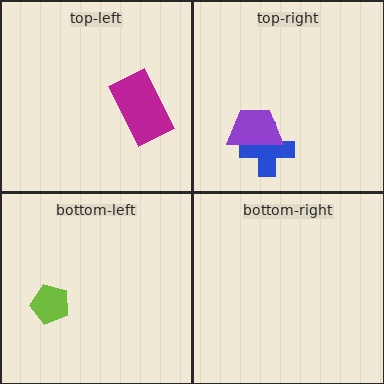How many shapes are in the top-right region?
2.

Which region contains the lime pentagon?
The bottom-left region.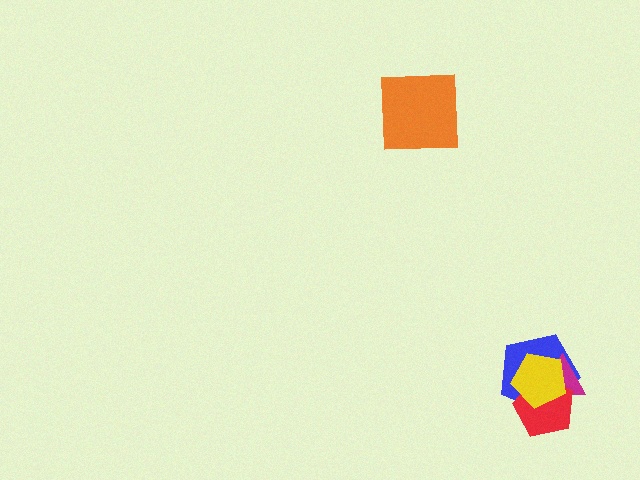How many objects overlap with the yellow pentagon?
3 objects overlap with the yellow pentagon.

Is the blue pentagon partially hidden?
Yes, it is partially covered by another shape.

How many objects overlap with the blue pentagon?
3 objects overlap with the blue pentagon.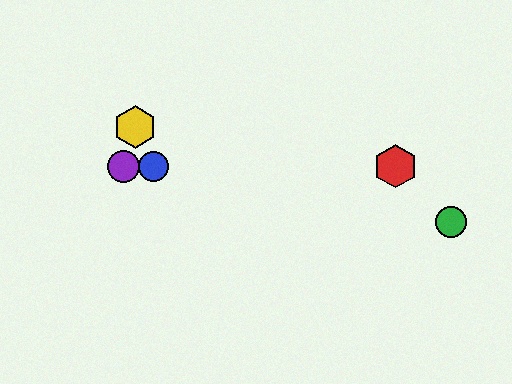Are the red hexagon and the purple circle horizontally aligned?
Yes, both are at y≈166.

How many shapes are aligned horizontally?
3 shapes (the red hexagon, the blue circle, the purple circle) are aligned horizontally.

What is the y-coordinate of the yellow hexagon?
The yellow hexagon is at y≈127.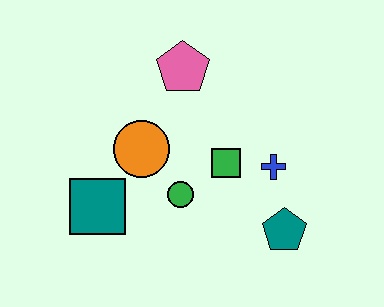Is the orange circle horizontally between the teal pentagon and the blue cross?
No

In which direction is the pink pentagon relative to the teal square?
The pink pentagon is above the teal square.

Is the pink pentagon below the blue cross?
No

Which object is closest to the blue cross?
The green square is closest to the blue cross.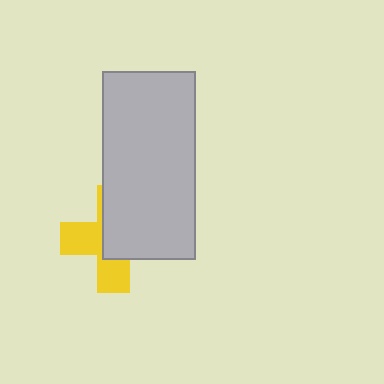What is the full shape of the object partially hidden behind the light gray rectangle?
The partially hidden object is a yellow cross.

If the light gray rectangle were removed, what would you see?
You would see the complete yellow cross.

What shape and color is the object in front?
The object in front is a light gray rectangle.